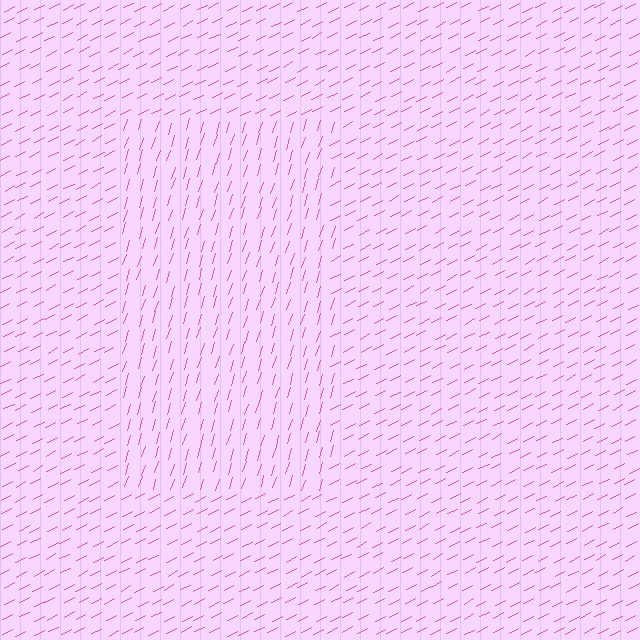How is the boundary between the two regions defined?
The boundary is defined purely by a change in line orientation (approximately 45 degrees difference). All lines are the same color and thickness.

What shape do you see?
I see a rectangle.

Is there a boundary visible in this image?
Yes, there is a texture boundary formed by a change in line orientation.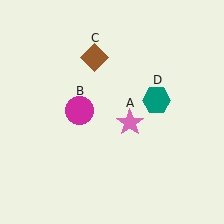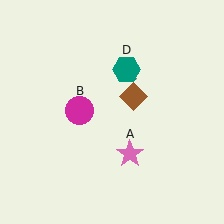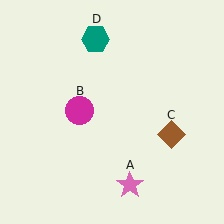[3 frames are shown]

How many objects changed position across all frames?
3 objects changed position: pink star (object A), brown diamond (object C), teal hexagon (object D).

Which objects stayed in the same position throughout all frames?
Magenta circle (object B) remained stationary.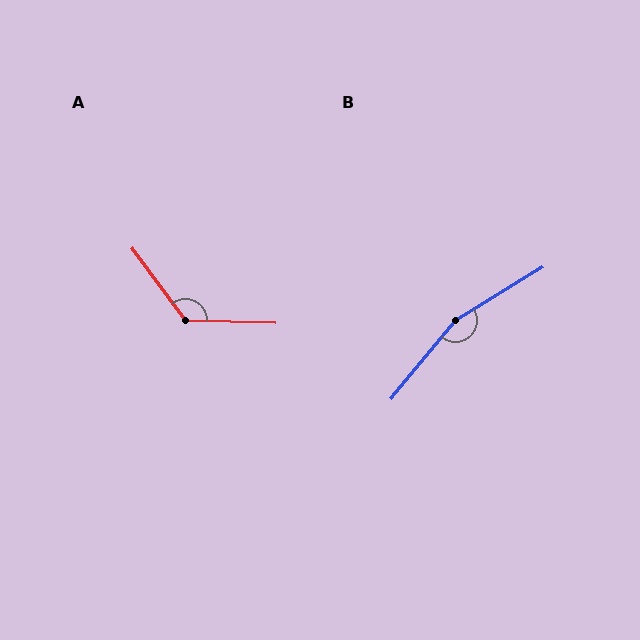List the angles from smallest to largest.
A (128°), B (161°).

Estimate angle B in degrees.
Approximately 161 degrees.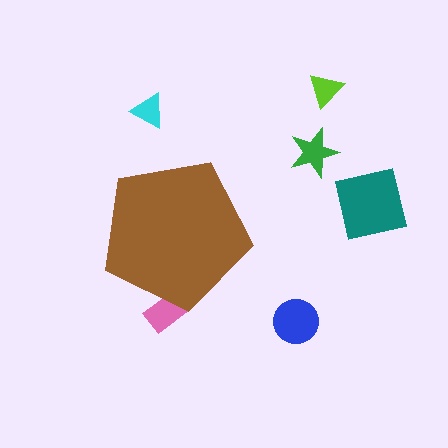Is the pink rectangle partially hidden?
Yes, the pink rectangle is partially hidden behind the brown pentagon.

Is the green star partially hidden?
No, the green star is fully visible.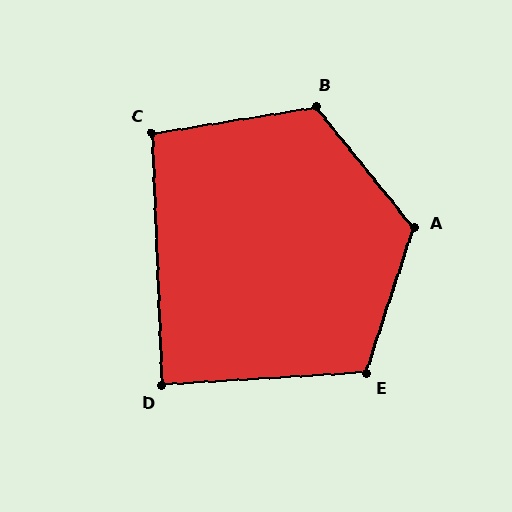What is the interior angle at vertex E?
Approximately 112 degrees (obtuse).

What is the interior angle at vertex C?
Approximately 97 degrees (obtuse).